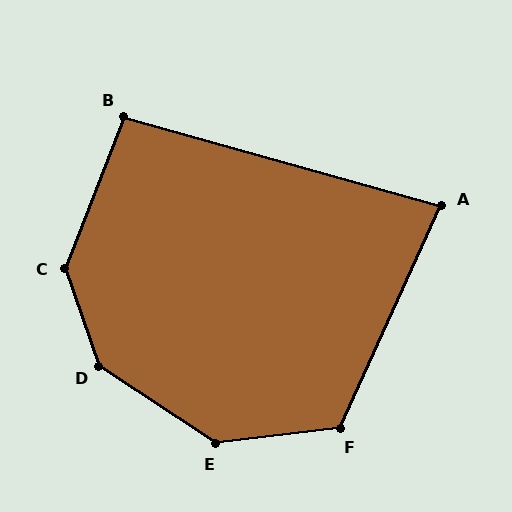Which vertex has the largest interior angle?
D, at approximately 143 degrees.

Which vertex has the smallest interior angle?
A, at approximately 81 degrees.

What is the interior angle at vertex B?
Approximately 96 degrees (obtuse).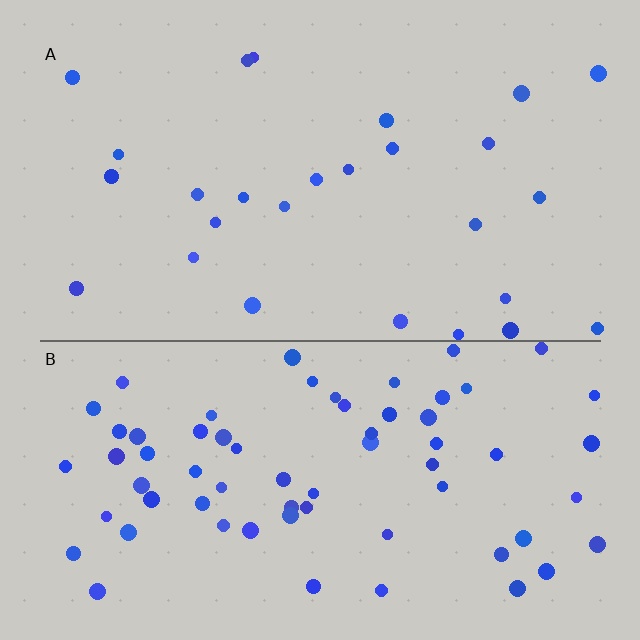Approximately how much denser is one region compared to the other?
Approximately 2.5× — region B over region A.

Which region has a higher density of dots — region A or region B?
B (the bottom).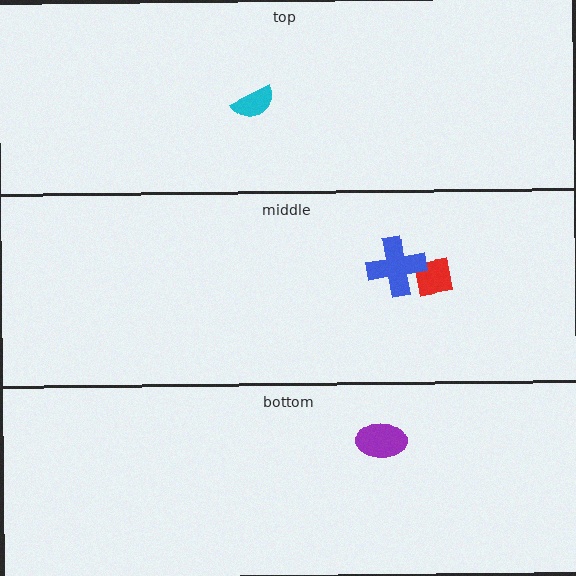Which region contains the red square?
The middle region.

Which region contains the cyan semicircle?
The top region.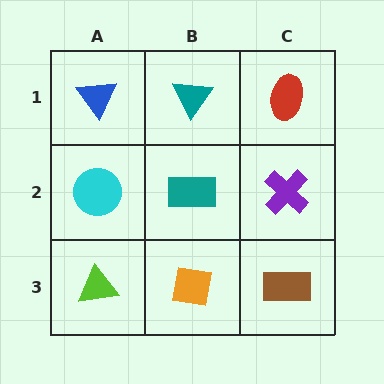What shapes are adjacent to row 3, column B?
A teal rectangle (row 2, column B), a lime triangle (row 3, column A), a brown rectangle (row 3, column C).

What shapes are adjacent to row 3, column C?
A purple cross (row 2, column C), an orange square (row 3, column B).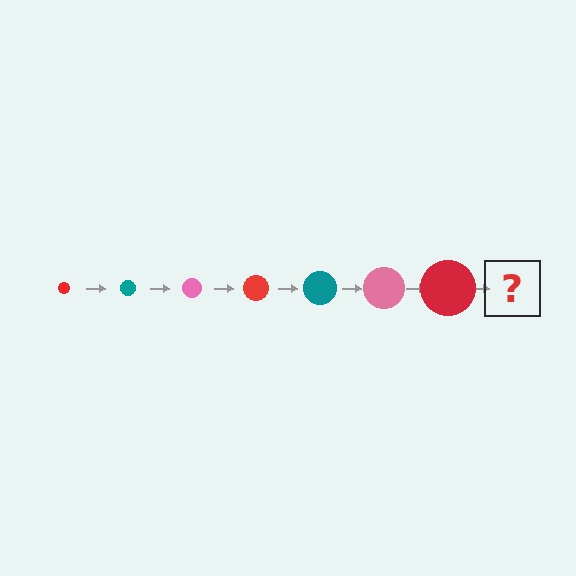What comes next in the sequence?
The next element should be a teal circle, larger than the previous one.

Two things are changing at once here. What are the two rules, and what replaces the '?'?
The two rules are that the circle grows larger each step and the color cycles through red, teal, and pink. The '?' should be a teal circle, larger than the previous one.